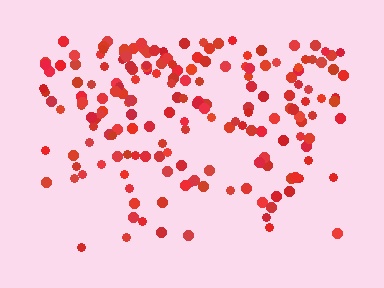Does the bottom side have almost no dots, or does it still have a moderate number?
Still a moderate number, just noticeably fewer than the top.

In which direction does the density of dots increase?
From bottom to top, with the top side densest.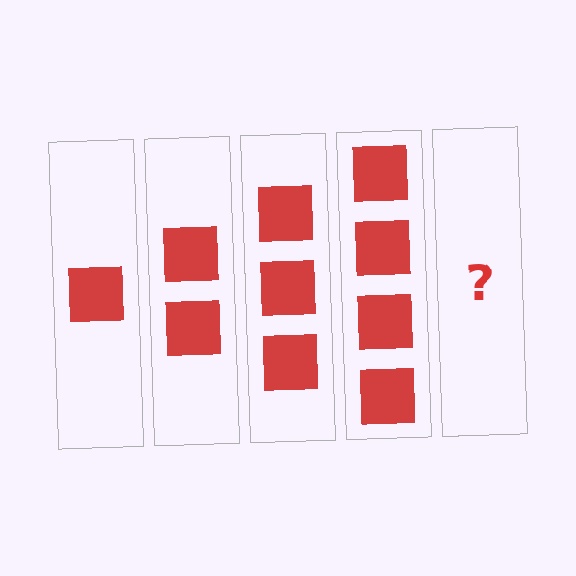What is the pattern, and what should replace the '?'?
The pattern is that each step adds one more square. The '?' should be 5 squares.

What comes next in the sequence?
The next element should be 5 squares.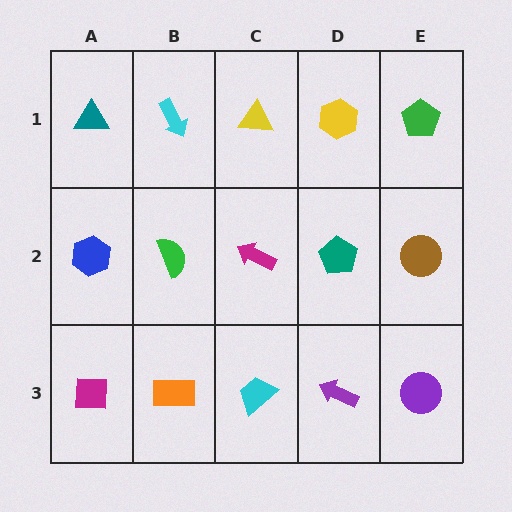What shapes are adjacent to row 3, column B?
A green semicircle (row 2, column B), a magenta square (row 3, column A), a cyan trapezoid (row 3, column C).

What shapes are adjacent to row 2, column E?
A green pentagon (row 1, column E), a purple circle (row 3, column E), a teal pentagon (row 2, column D).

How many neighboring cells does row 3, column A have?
2.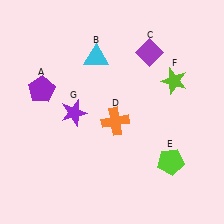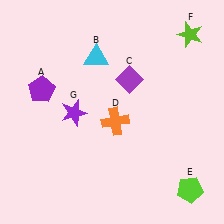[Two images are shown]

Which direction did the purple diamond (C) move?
The purple diamond (C) moved down.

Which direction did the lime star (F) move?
The lime star (F) moved up.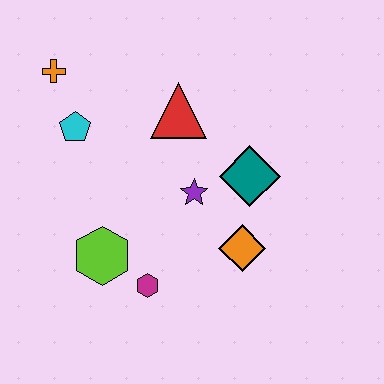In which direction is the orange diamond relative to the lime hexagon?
The orange diamond is to the right of the lime hexagon.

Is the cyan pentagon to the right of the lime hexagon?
No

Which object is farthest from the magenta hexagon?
The orange cross is farthest from the magenta hexagon.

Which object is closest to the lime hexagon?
The magenta hexagon is closest to the lime hexagon.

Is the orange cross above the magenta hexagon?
Yes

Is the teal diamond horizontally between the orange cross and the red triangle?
No